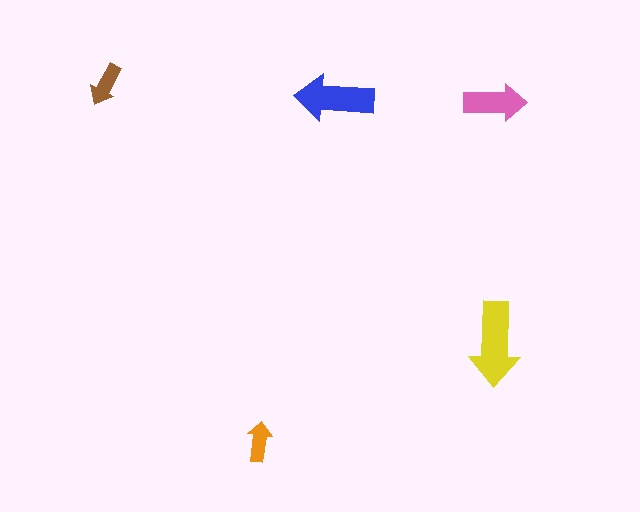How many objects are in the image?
There are 5 objects in the image.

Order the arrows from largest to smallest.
the yellow one, the blue one, the pink one, the brown one, the orange one.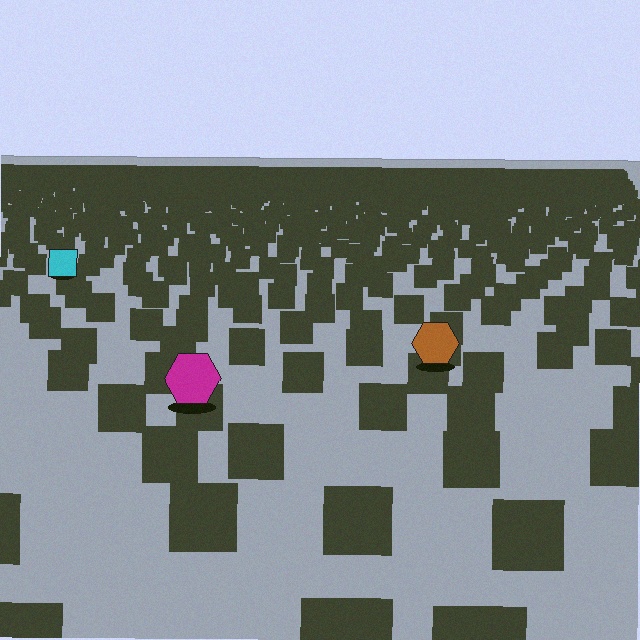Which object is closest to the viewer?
The magenta hexagon is closest. The texture marks near it are larger and more spread out.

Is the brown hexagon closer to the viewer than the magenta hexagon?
No. The magenta hexagon is closer — you can tell from the texture gradient: the ground texture is coarser near it.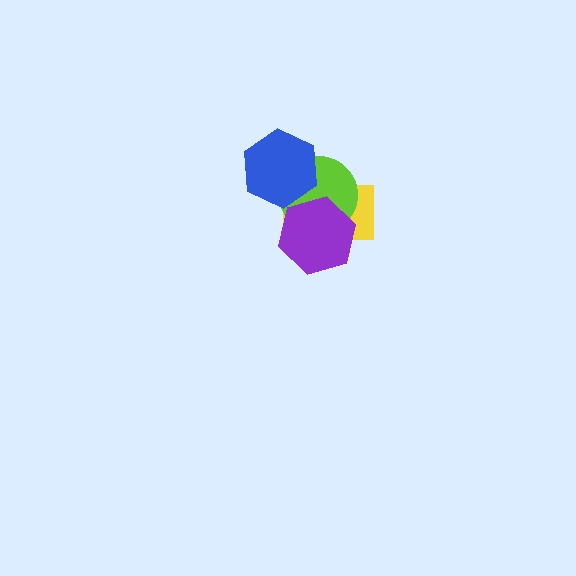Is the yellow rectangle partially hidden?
Yes, it is partially covered by another shape.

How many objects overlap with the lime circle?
3 objects overlap with the lime circle.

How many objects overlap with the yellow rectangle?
3 objects overlap with the yellow rectangle.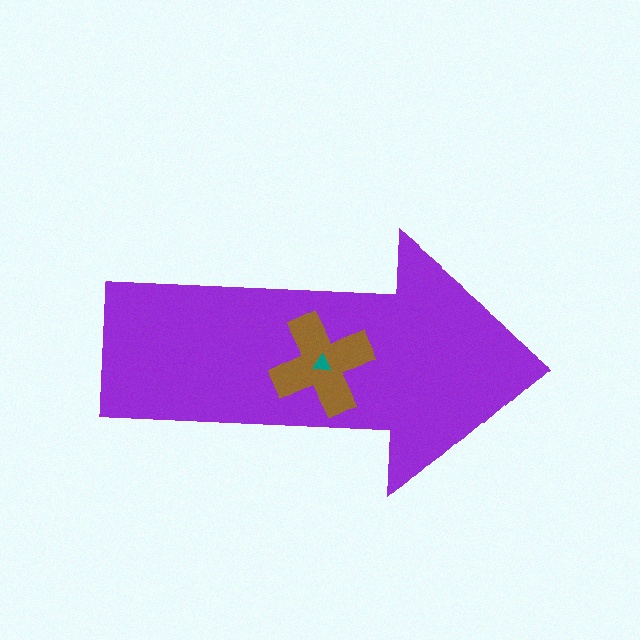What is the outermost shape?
The purple arrow.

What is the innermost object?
The teal triangle.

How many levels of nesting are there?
3.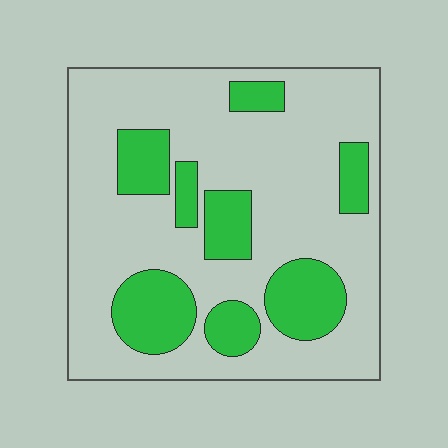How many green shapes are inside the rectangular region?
8.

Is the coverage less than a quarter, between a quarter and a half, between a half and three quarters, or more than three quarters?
Between a quarter and a half.